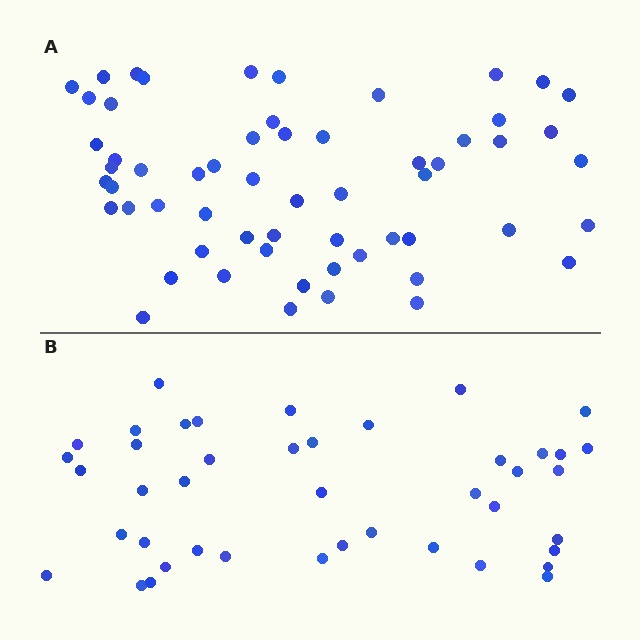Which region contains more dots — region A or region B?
Region A (the top region) has more dots.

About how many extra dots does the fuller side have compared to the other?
Region A has approximately 15 more dots than region B.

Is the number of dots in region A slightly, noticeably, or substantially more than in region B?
Region A has noticeably more, but not dramatically so. The ratio is roughly 1.4 to 1.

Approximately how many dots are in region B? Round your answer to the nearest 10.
About 40 dots. (The exact count is 43, which rounds to 40.)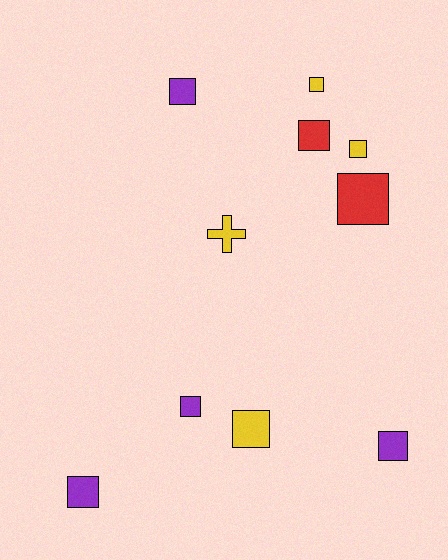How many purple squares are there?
There are 4 purple squares.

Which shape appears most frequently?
Square, with 9 objects.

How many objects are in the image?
There are 10 objects.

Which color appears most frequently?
Purple, with 4 objects.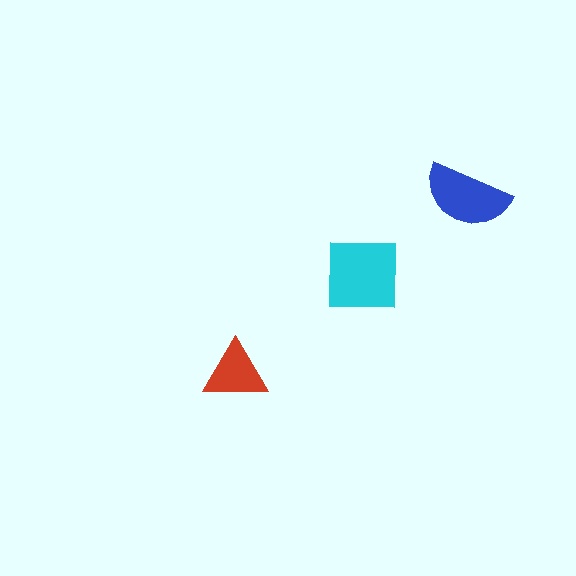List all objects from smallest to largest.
The red triangle, the blue semicircle, the cyan square.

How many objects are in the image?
There are 3 objects in the image.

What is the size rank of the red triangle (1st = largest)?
3rd.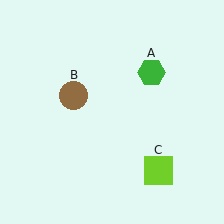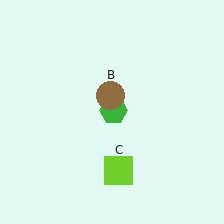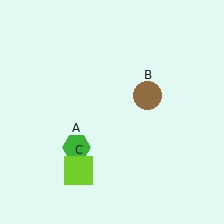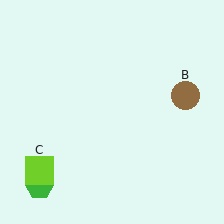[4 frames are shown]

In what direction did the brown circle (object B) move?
The brown circle (object B) moved right.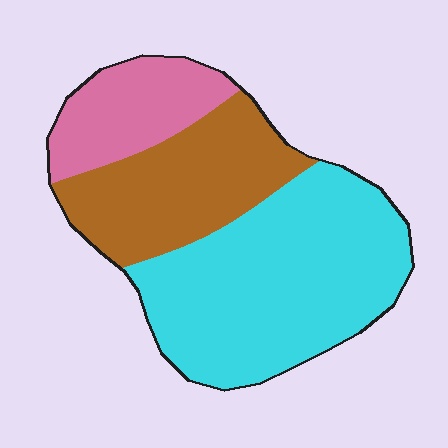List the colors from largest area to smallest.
From largest to smallest: cyan, brown, pink.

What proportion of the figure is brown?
Brown takes up about one third (1/3) of the figure.